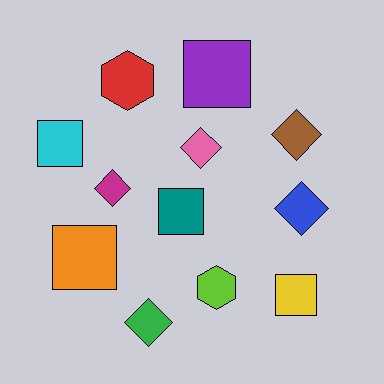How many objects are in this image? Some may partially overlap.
There are 12 objects.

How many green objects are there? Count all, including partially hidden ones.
There is 1 green object.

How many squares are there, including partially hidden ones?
There are 5 squares.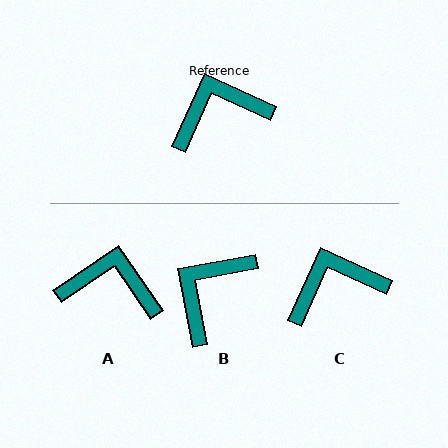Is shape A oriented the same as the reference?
No, it is off by about 31 degrees.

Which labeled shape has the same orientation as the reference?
C.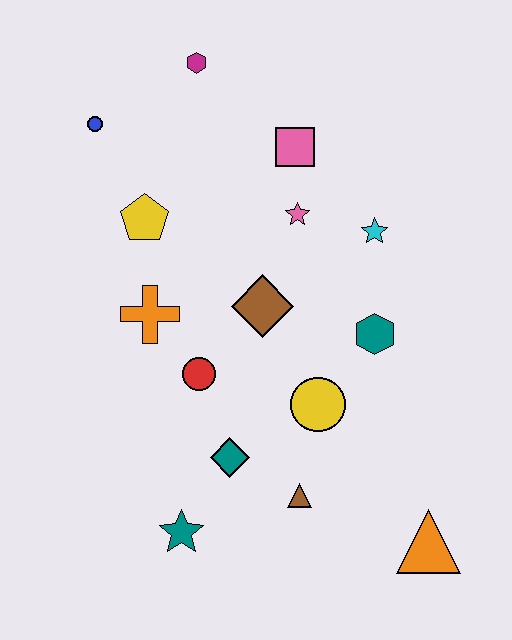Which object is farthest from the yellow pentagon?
The orange triangle is farthest from the yellow pentagon.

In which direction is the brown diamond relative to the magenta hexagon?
The brown diamond is below the magenta hexagon.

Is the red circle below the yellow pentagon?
Yes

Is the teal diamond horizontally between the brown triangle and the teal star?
Yes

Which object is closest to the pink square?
The pink star is closest to the pink square.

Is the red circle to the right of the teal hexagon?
No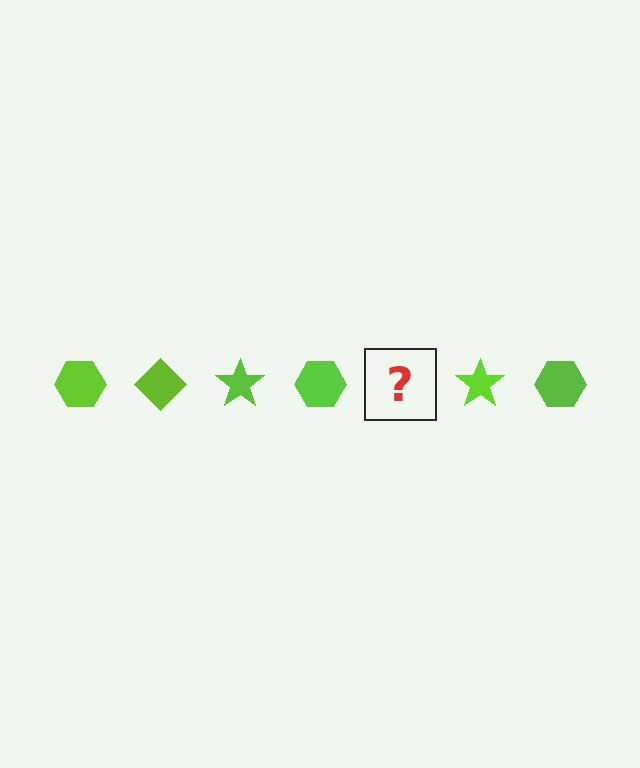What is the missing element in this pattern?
The missing element is a lime diamond.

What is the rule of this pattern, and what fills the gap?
The rule is that the pattern cycles through hexagon, diamond, star shapes in lime. The gap should be filled with a lime diamond.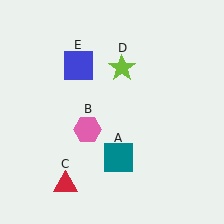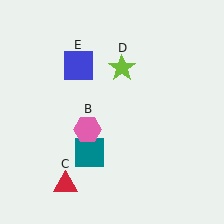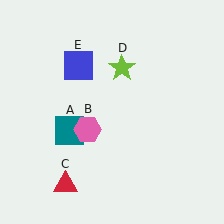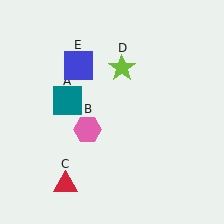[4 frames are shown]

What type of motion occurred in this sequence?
The teal square (object A) rotated clockwise around the center of the scene.